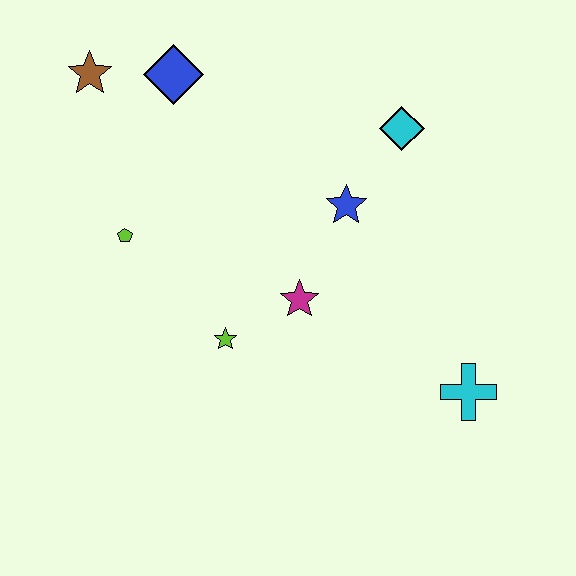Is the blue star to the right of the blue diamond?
Yes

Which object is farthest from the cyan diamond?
The brown star is farthest from the cyan diamond.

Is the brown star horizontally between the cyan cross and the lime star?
No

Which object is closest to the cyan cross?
The magenta star is closest to the cyan cross.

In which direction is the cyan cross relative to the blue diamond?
The cyan cross is below the blue diamond.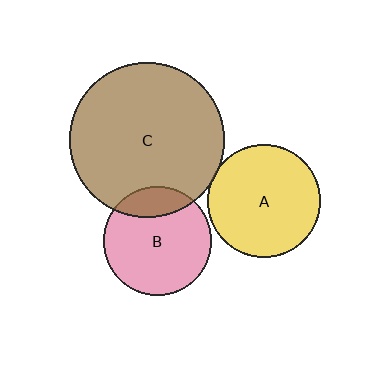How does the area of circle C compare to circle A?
Approximately 1.9 times.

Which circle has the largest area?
Circle C (brown).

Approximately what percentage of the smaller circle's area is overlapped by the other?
Approximately 5%.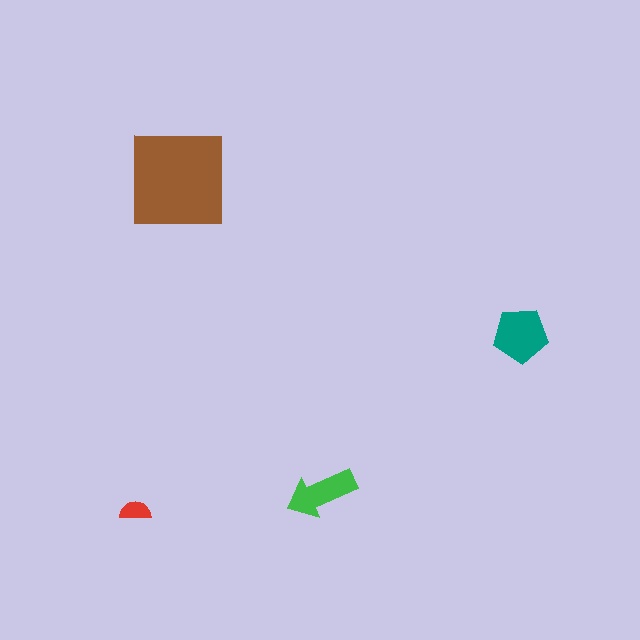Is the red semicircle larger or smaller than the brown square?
Smaller.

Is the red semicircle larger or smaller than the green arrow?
Smaller.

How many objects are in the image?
There are 4 objects in the image.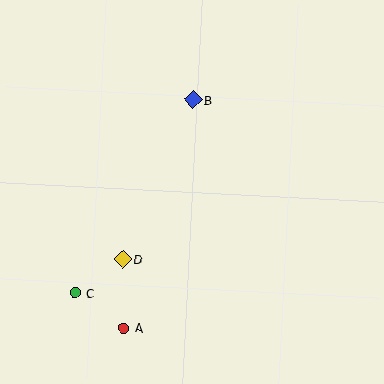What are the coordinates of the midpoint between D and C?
The midpoint between D and C is at (99, 276).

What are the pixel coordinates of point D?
Point D is at (123, 259).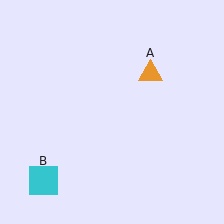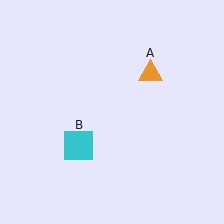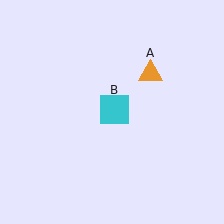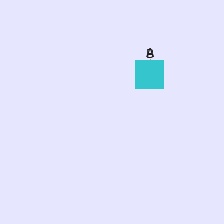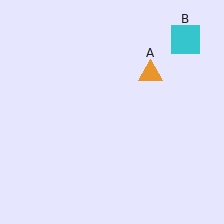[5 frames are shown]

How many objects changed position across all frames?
1 object changed position: cyan square (object B).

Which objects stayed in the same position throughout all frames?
Orange triangle (object A) remained stationary.